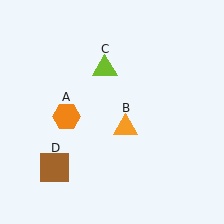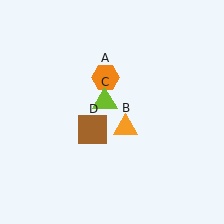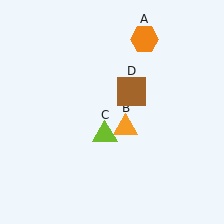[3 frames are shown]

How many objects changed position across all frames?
3 objects changed position: orange hexagon (object A), lime triangle (object C), brown square (object D).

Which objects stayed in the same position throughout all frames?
Orange triangle (object B) remained stationary.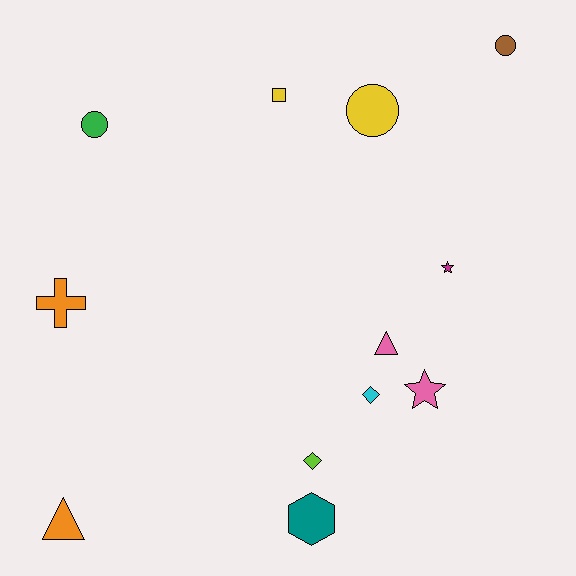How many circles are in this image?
There are 3 circles.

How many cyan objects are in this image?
There is 1 cyan object.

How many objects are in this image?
There are 12 objects.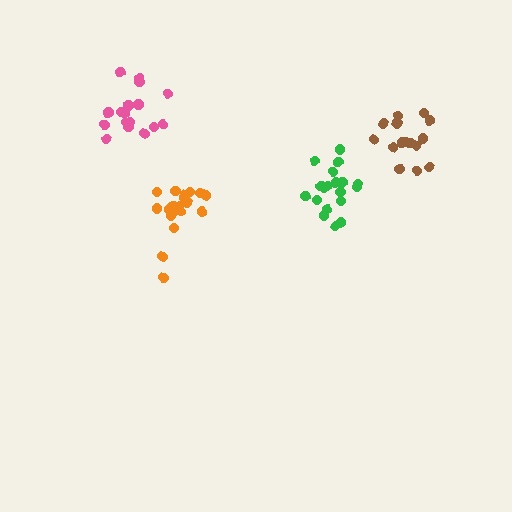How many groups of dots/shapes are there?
There are 4 groups.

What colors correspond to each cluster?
The clusters are colored: brown, orange, pink, green.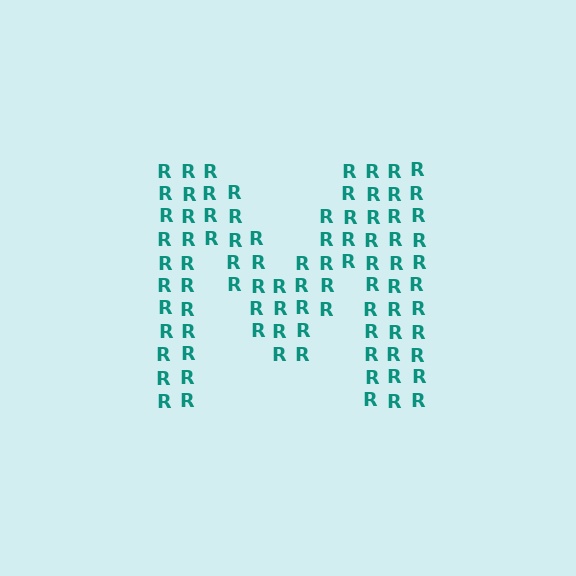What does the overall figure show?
The overall figure shows the letter M.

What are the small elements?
The small elements are letter R's.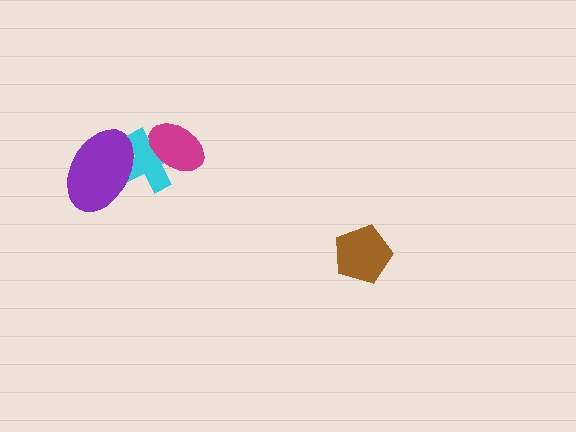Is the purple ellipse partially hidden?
No, no other shape covers it.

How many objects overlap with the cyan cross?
2 objects overlap with the cyan cross.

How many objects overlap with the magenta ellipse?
1 object overlaps with the magenta ellipse.